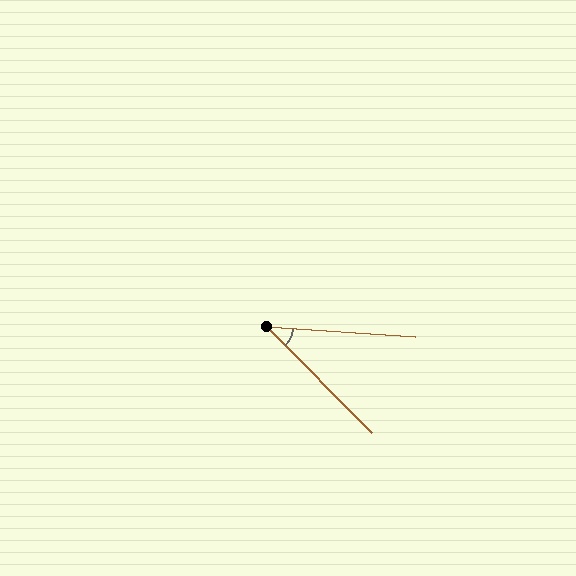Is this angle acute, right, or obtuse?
It is acute.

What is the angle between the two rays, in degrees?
Approximately 42 degrees.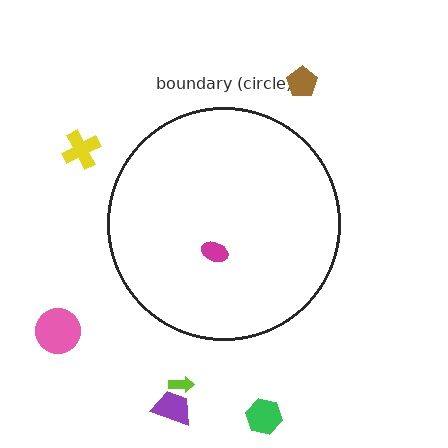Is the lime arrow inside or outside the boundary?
Outside.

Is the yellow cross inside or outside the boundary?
Outside.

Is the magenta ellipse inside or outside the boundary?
Inside.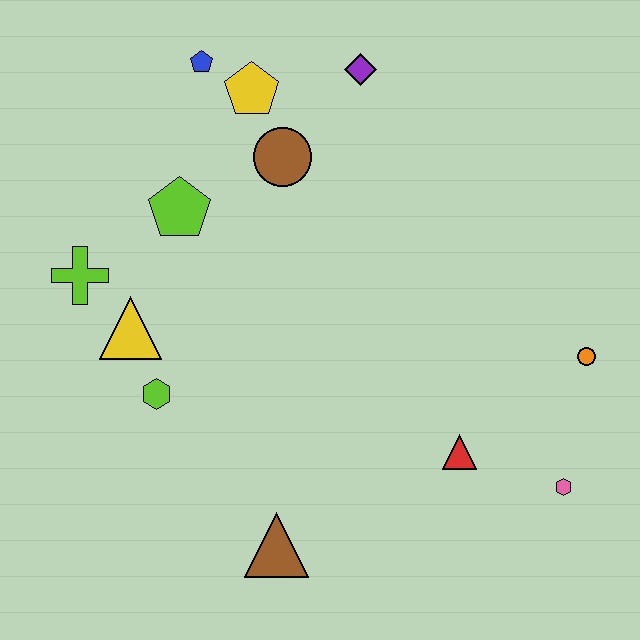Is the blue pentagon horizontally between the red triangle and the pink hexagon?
No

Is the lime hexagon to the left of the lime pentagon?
Yes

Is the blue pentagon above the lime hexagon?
Yes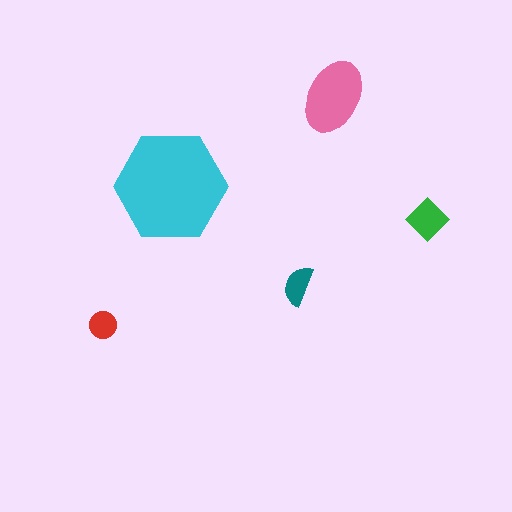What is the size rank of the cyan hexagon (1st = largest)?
1st.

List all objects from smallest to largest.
The red circle, the teal semicircle, the green diamond, the pink ellipse, the cyan hexagon.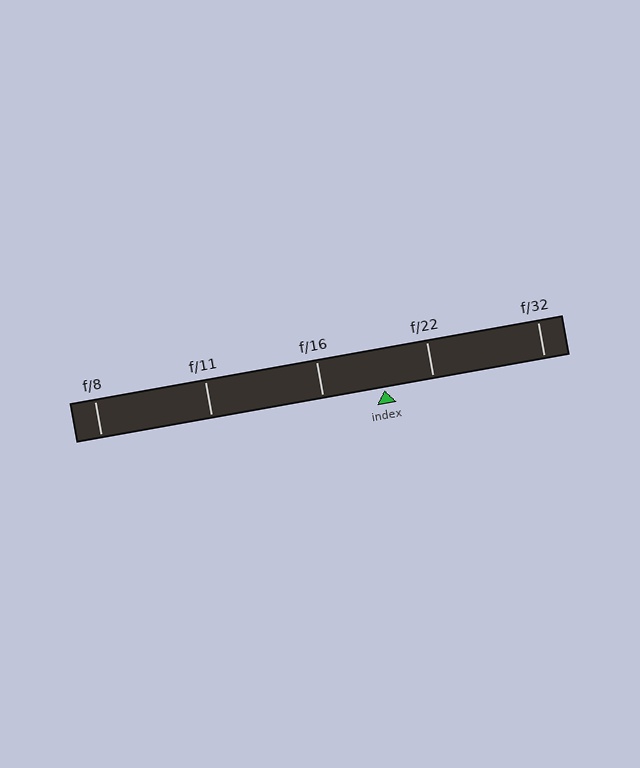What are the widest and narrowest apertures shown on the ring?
The widest aperture shown is f/8 and the narrowest is f/32.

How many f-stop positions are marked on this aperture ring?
There are 5 f-stop positions marked.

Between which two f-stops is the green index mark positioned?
The index mark is between f/16 and f/22.